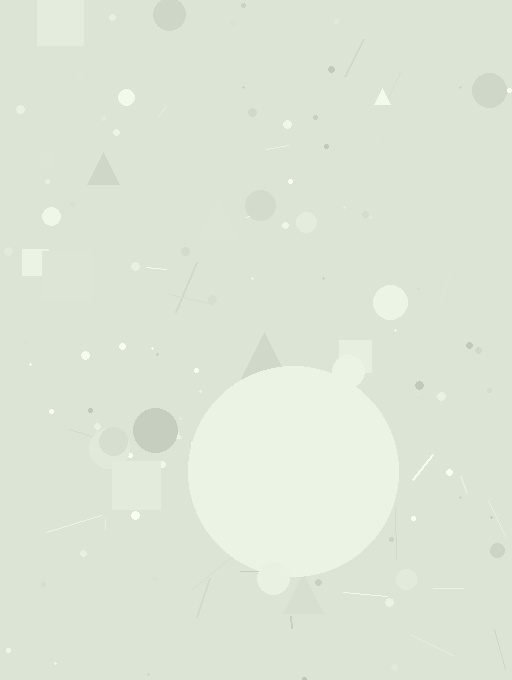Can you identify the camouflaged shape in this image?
The camouflaged shape is a circle.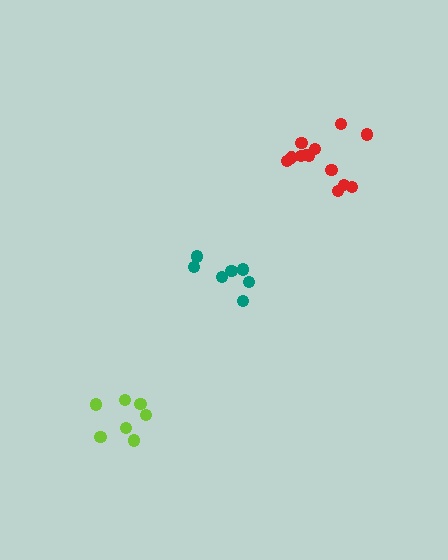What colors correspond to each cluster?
The clusters are colored: teal, red, lime.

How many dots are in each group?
Group 1: 7 dots, Group 2: 13 dots, Group 3: 7 dots (27 total).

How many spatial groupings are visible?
There are 3 spatial groupings.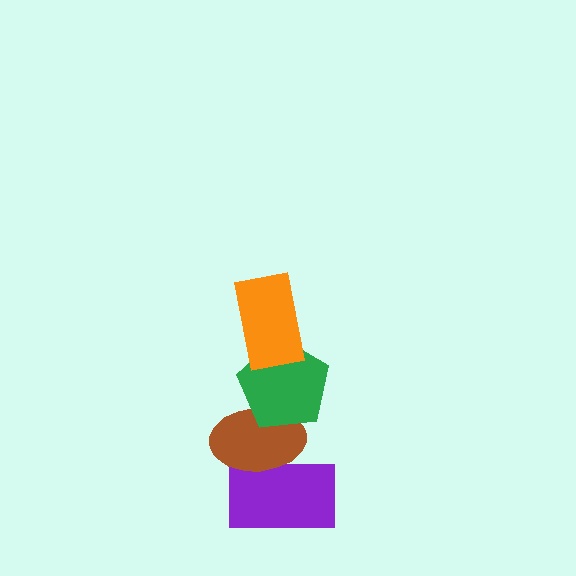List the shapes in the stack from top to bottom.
From top to bottom: the orange rectangle, the green pentagon, the brown ellipse, the purple rectangle.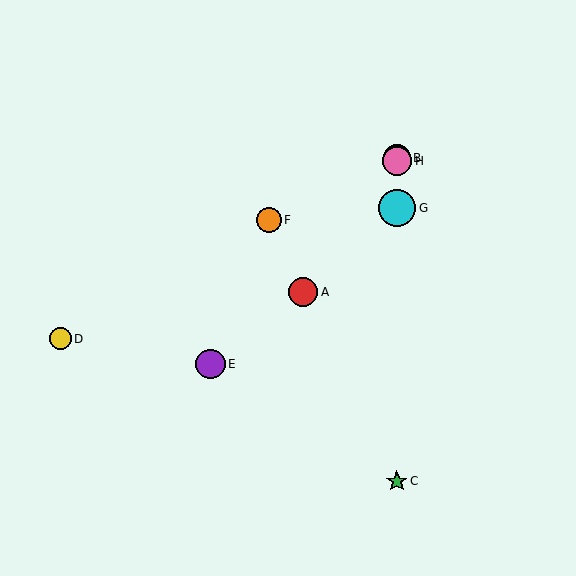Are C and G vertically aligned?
Yes, both are at x≈397.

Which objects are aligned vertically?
Objects B, C, G, H are aligned vertically.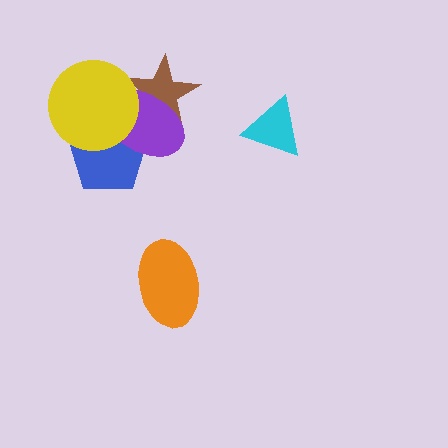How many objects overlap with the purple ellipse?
3 objects overlap with the purple ellipse.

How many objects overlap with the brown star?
2 objects overlap with the brown star.